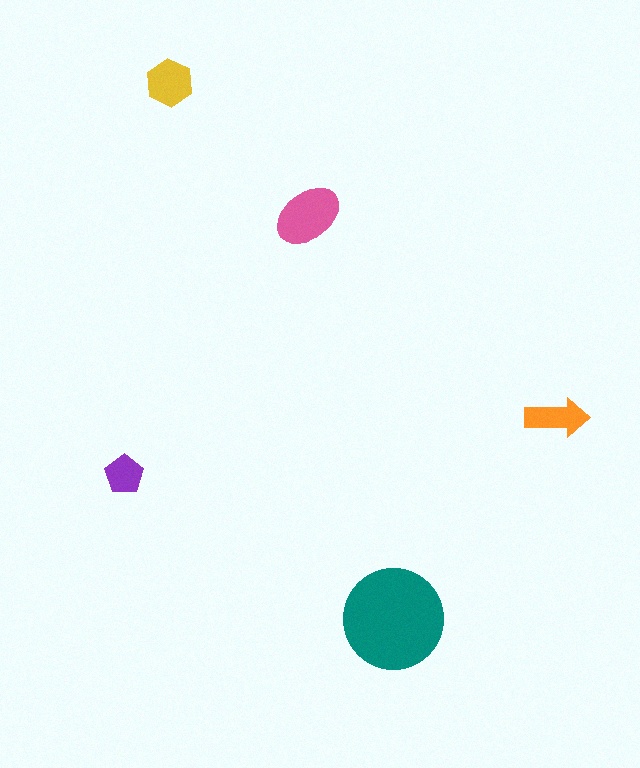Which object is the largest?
The teal circle.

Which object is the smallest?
The purple pentagon.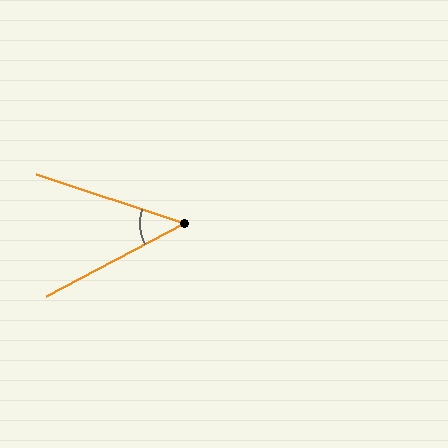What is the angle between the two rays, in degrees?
Approximately 46 degrees.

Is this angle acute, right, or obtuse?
It is acute.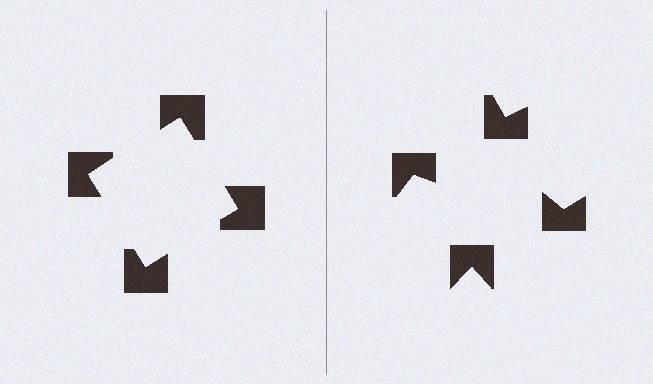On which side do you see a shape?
An illusory square appears on the left side. On the right side the wedge cuts are rotated, so no coherent shape forms.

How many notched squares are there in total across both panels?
8 — 4 on each side.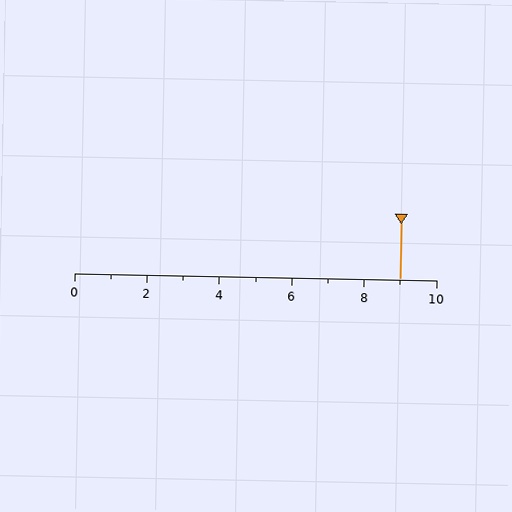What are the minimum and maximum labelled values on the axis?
The axis runs from 0 to 10.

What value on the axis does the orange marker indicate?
The marker indicates approximately 9.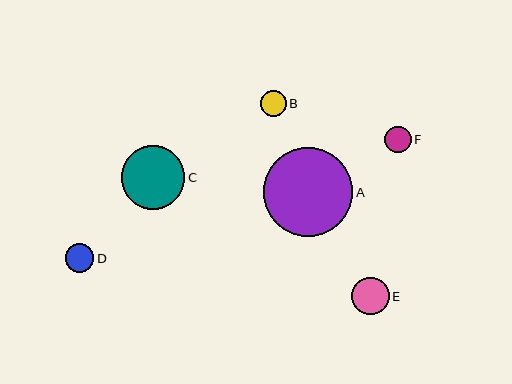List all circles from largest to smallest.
From largest to smallest: A, C, E, D, F, B.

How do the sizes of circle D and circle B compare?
Circle D and circle B are approximately the same size.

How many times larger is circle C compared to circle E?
Circle C is approximately 1.7 times the size of circle E.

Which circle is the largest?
Circle A is the largest with a size of approximately 89 pixels.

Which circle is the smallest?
Circle B is the smallest with a size of approximately 26 pixels.